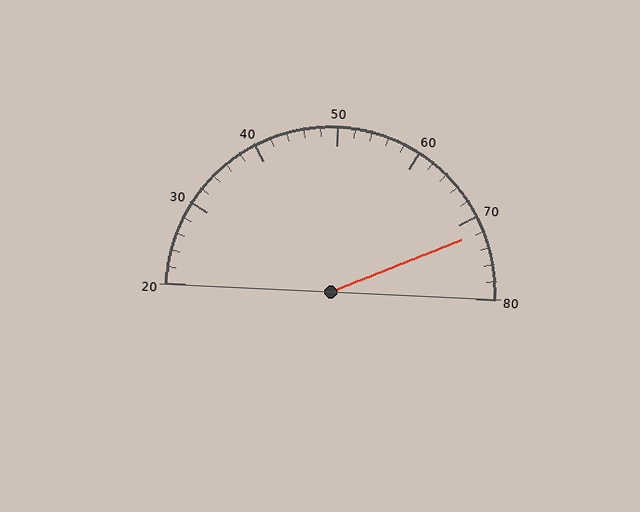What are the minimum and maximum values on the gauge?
The gauge ranges from 20 to 80.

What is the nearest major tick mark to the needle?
The nearest major tick mark is 70.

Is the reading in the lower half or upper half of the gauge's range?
The reading is in the upper half of the range (20 to 80).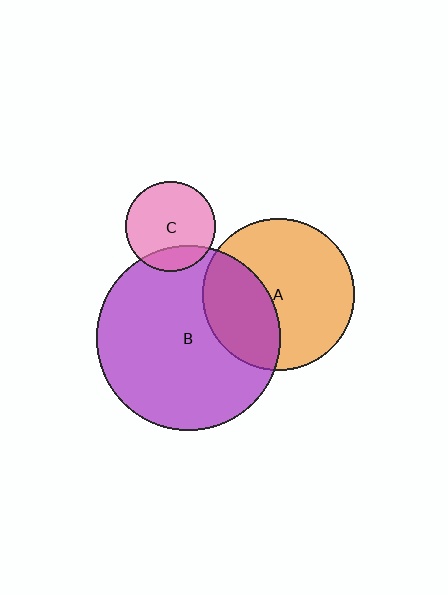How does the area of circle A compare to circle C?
Approximately 2.8 times.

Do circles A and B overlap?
Yes.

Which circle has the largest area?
Circle B (purple).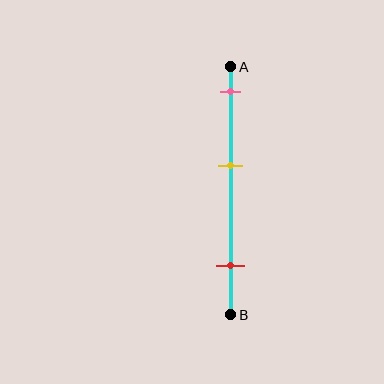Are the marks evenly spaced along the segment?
Yes, the marks are approximately evenly spaced.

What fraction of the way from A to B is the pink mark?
The pink mark is approximately 10% (0.1) of the way from A to B.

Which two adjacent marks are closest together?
The pink and yellow marks are the closest adjacent pair.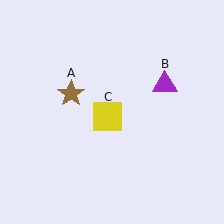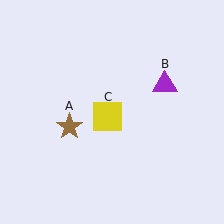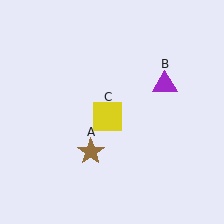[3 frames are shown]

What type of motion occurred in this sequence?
The brown star (object A) rotated counterclockwise around the center of the scene.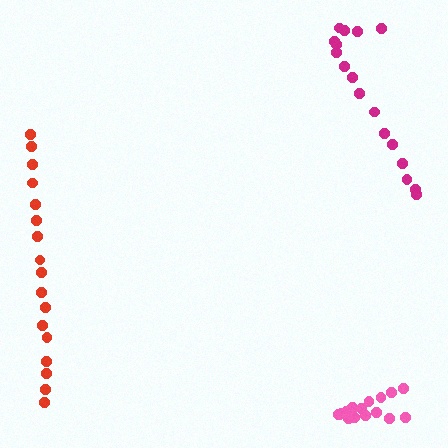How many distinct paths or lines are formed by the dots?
There are 3 distinct paths.